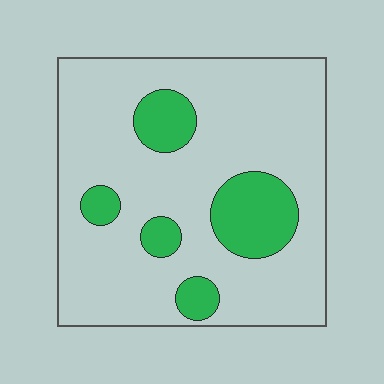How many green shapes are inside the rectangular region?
5.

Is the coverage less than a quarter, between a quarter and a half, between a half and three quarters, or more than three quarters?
Less than a quarter.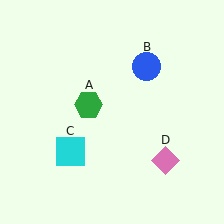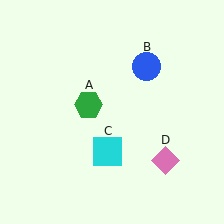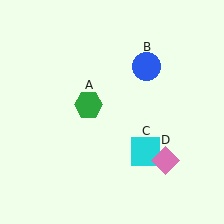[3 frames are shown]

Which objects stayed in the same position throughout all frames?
Green hexagon (object A) and blue circle (object B) and pink diamond (object D) remained stationary.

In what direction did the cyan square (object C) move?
The cyan square (object C) moved right.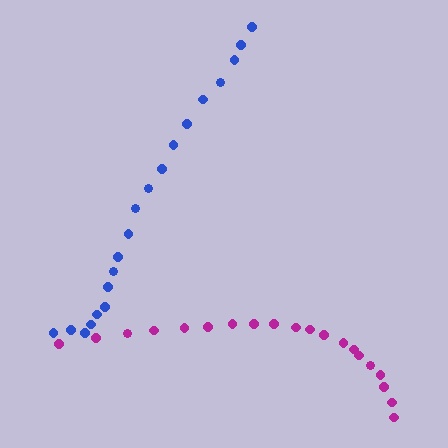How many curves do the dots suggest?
There are 2 distinct paths.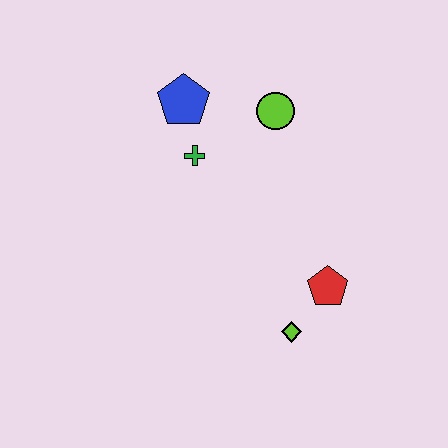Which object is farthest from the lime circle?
The lime diamond is farthest from the lime circle.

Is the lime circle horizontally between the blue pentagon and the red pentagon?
Yes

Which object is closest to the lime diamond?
The red pentagon is closest to the lime diamond.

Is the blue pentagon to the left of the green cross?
Yes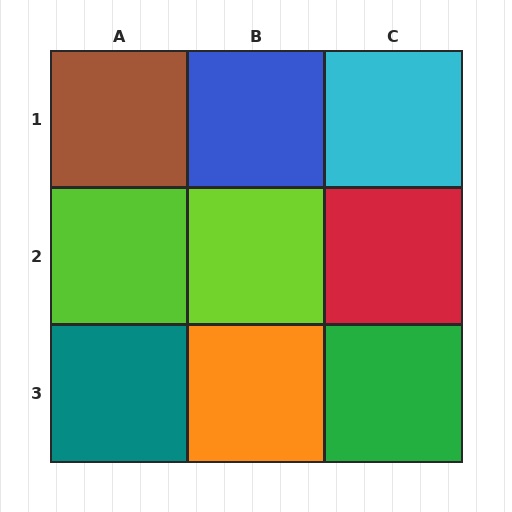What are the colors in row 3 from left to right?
Teal, orange, green.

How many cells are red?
1 cell is red.